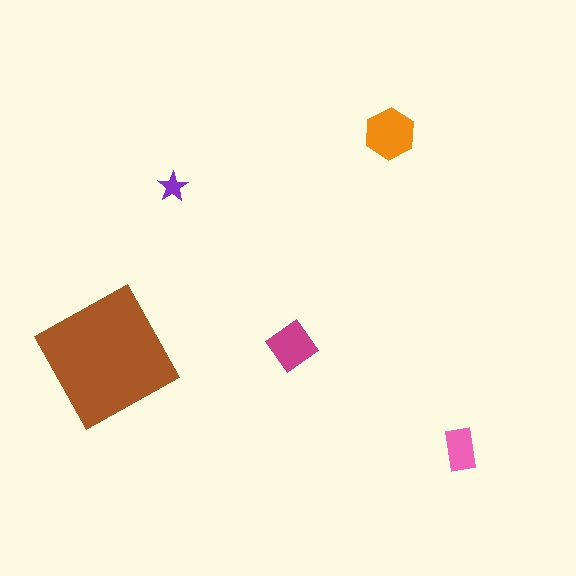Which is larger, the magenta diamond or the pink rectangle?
The magenta diamond.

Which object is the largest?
The brown square.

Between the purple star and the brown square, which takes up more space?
The brown square.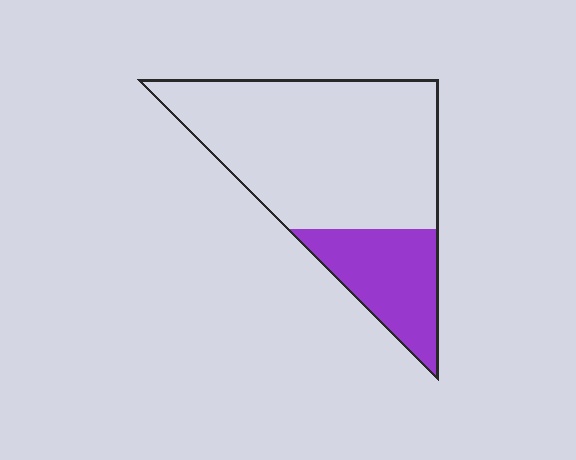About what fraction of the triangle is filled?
About one quarter (1/4).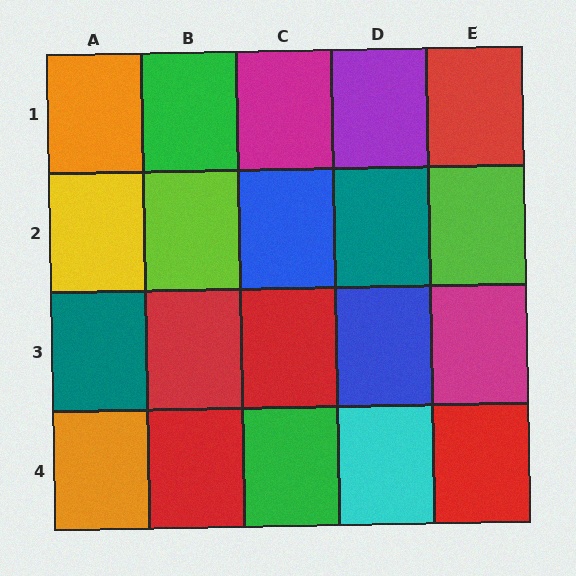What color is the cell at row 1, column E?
Red.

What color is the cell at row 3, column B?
Red.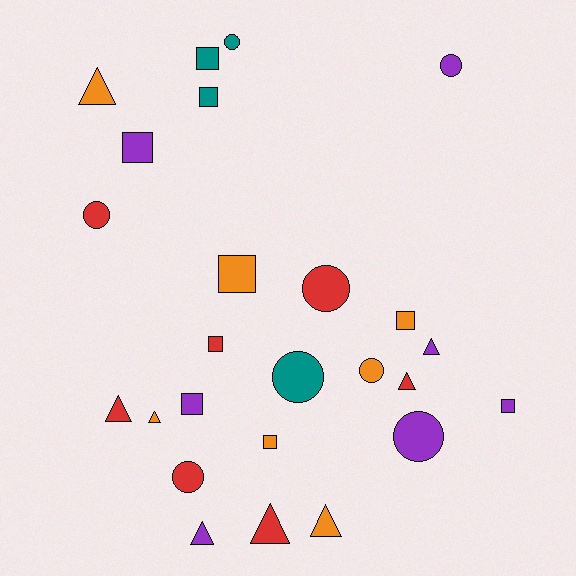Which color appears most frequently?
Orange, with 7 objects.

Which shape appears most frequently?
Square, with 9 objects.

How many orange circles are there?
There is 1 orange circle.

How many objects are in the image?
There are 25 objects.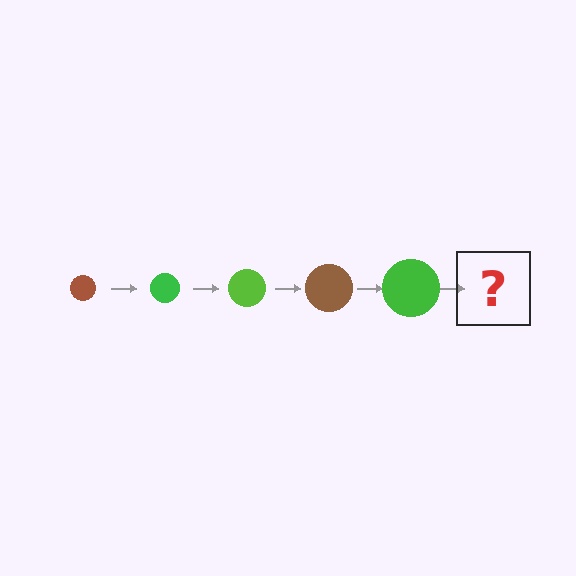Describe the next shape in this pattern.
It should be a lime circle, larger than the previous one.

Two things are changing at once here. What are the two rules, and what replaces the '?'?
The two rules are that the circle grows larger each step and the color cycles through brown, green, and lime. The '?' should be a lime circle, larger than the previous one.